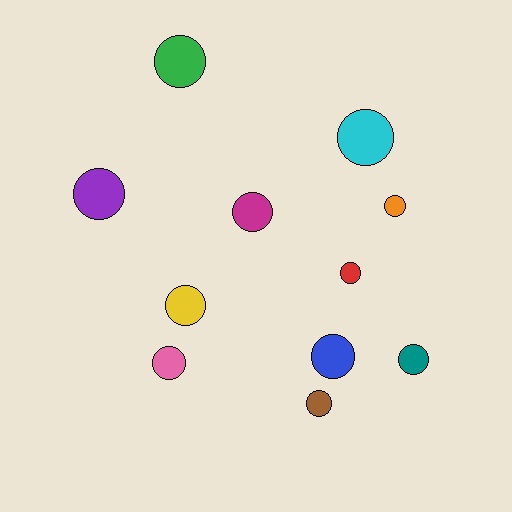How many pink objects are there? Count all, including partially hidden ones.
There is 1 pink object.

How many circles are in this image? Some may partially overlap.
There are 11 circles.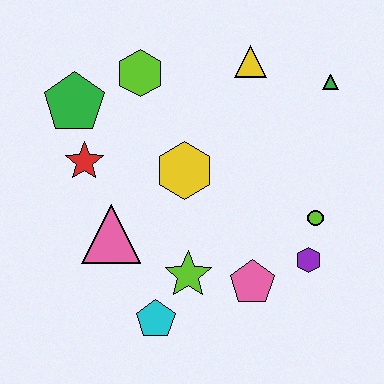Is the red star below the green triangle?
Yes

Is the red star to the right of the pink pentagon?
No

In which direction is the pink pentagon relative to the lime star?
The pink pentagon is to the right of the lime star.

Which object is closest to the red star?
The green pentagon is closest to the red star.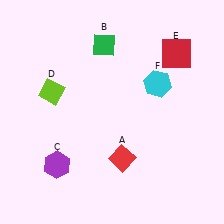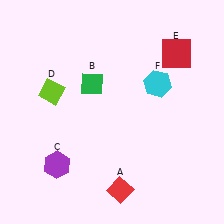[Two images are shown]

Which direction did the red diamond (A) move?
The red diamond (A) moved down.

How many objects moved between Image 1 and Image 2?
2 objects moved between the two images.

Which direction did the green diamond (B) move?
The green diamond (B) moved down.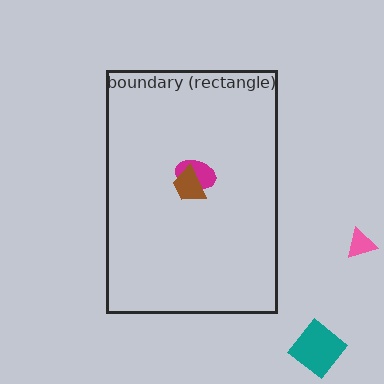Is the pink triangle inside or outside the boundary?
Outside.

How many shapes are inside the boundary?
2 inside, 2 outside.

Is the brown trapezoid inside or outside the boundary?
Inside.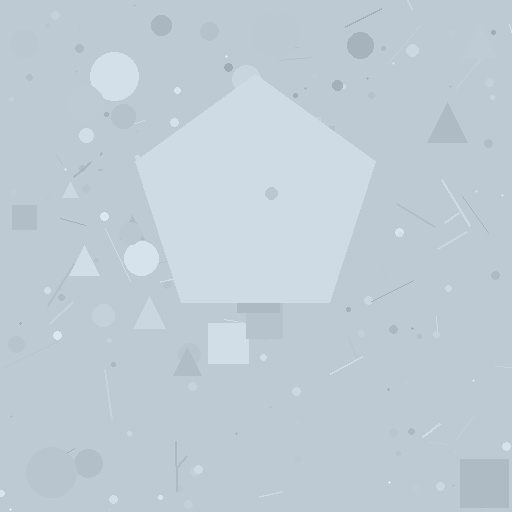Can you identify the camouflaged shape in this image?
The camouflaged shape is a pentagon.